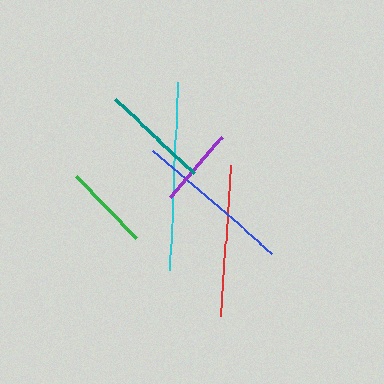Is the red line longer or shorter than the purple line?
The red line is longer than the purple line.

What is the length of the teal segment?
The teal segment is approximately 109 pixels long.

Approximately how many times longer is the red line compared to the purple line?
The red line is approximately 1.9 times the length of the purple line.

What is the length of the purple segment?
The purple segment is approximately 78 pixels long.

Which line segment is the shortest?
The purple line is the shortest at approximately 78 pixels.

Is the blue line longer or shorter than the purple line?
The blue line is longer than the purple line.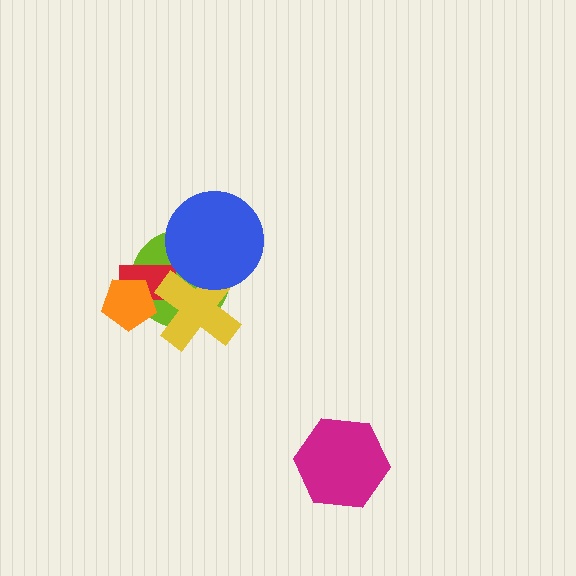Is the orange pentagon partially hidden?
No, no other shape covers it.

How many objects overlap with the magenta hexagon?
0 objects overlap with the magenta hexagon.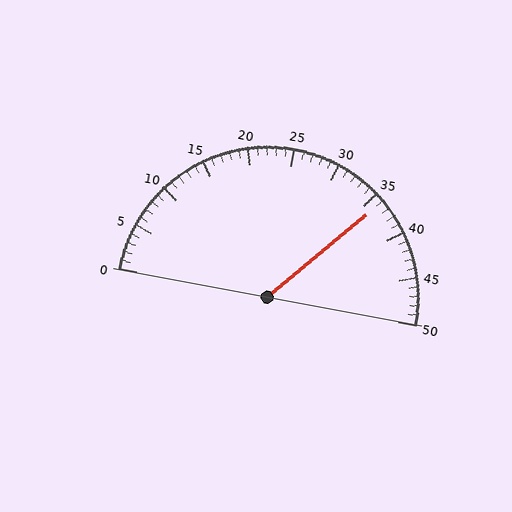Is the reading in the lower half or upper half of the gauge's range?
The reading is in the upper half of the range (0 to 50).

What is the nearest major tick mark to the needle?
The nearest major tick mark is 35.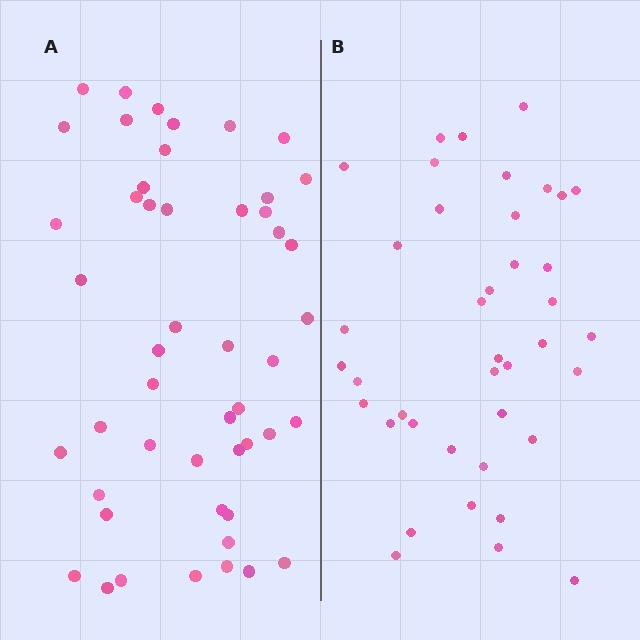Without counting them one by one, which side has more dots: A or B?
Region A (the left region) has more dots.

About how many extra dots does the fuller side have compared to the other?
Region A has roughly 8 or so more dots than region B.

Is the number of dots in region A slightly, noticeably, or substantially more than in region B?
Region A has only slightly more — the two regions are fairly close. The ratio is roughly 1.2 to 1.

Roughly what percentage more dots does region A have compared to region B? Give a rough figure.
About 20% more.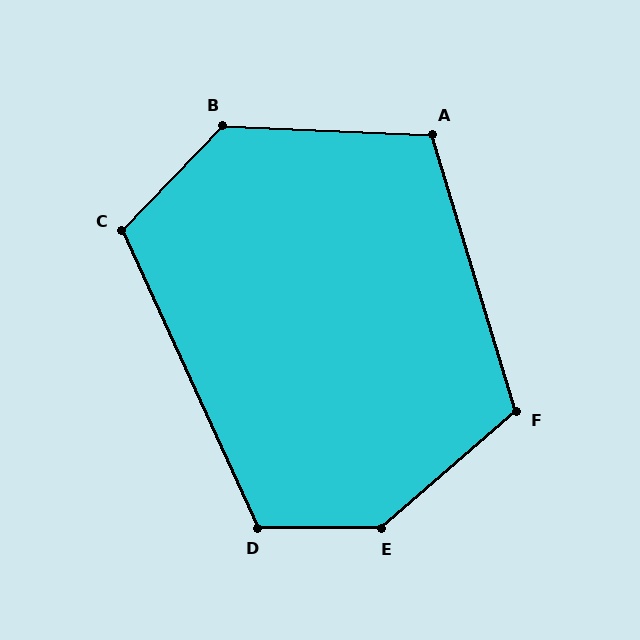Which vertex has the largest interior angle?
E, at approximately 139 degrees.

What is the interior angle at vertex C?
Approximately 112 degrees (obtuse).